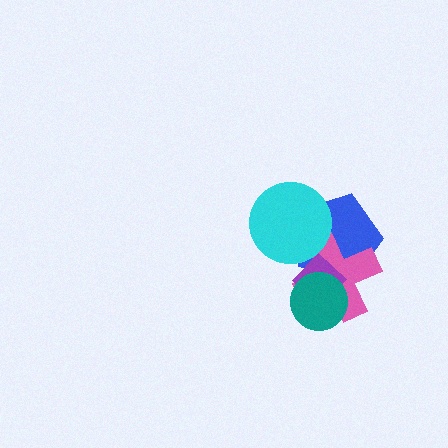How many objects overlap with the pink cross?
4 objects overlap with the pink cross.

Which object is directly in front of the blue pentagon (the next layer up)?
The pink cross is directly in front of the blue pentagon.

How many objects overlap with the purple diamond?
3 objects overlap with the purple diamond.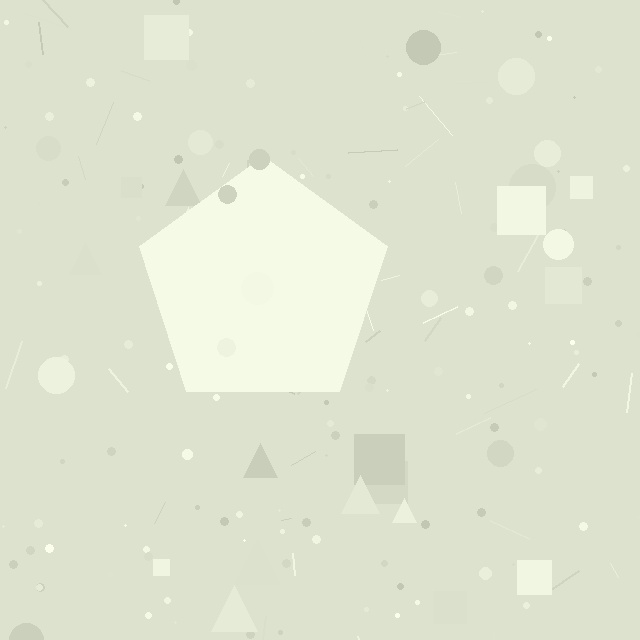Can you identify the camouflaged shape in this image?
The camouflaged shape is a pentagon.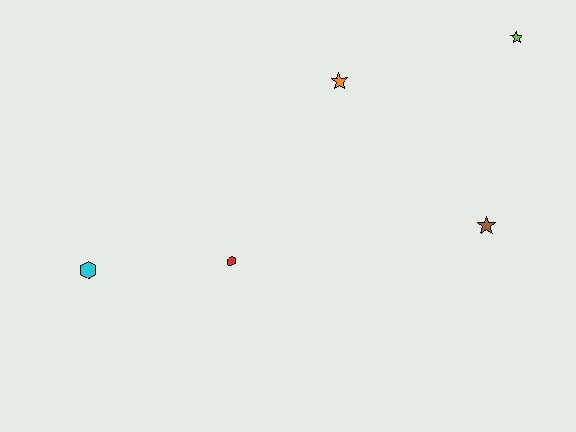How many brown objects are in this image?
There is 1 brown object.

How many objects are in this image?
There are 5 objects.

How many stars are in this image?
There are 3 stars.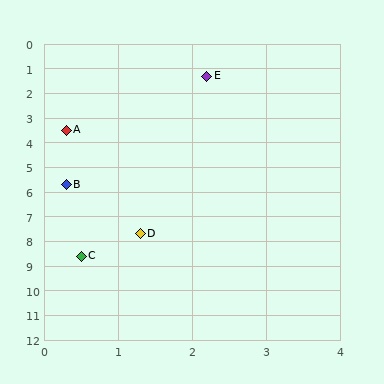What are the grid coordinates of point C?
Point C is at approximately (0.5, 8.6).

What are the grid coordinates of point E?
Point E is at approximately (2.2, 1.3).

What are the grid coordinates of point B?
Point B is at approximately (0.3, 5.7).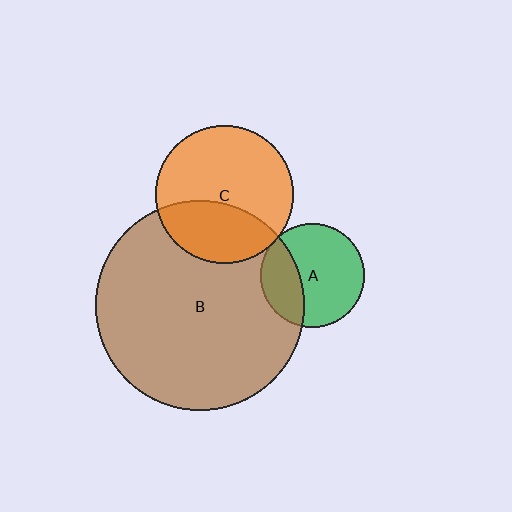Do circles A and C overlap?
Yes.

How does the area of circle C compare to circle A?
Approximately 1.7 times.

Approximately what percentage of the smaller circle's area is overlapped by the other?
Approximately 5%.